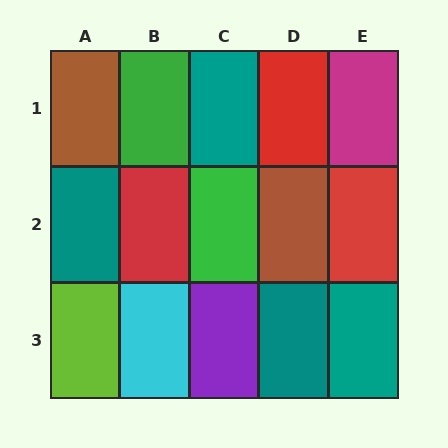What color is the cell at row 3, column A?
Lime.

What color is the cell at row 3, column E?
Teal.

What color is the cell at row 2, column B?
Red.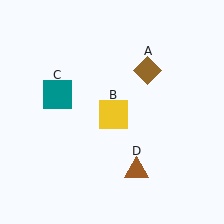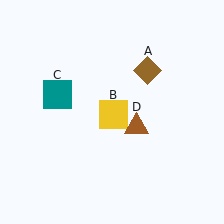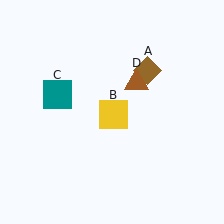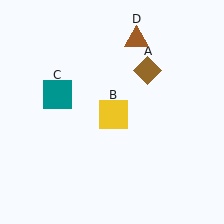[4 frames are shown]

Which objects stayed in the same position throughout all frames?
Brown diamond (object A) and yellow square (object B) and teal square (object C) remained stationary.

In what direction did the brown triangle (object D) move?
The brown triangle (object D) moved up.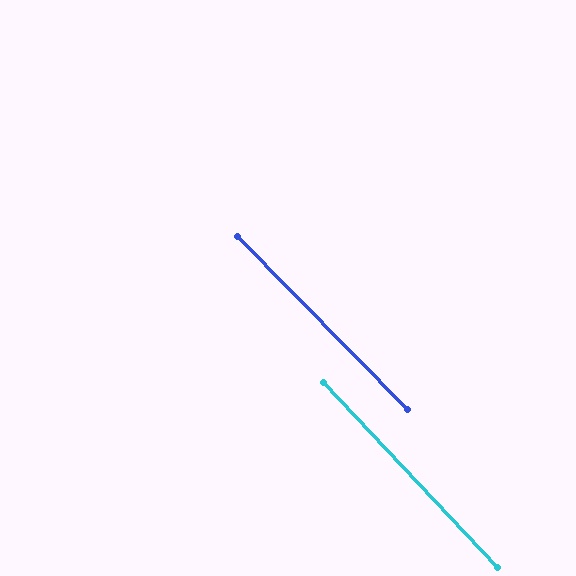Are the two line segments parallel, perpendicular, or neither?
Parallel — their directions differ by only 0.9°.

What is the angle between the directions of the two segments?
Approximately 1 degree.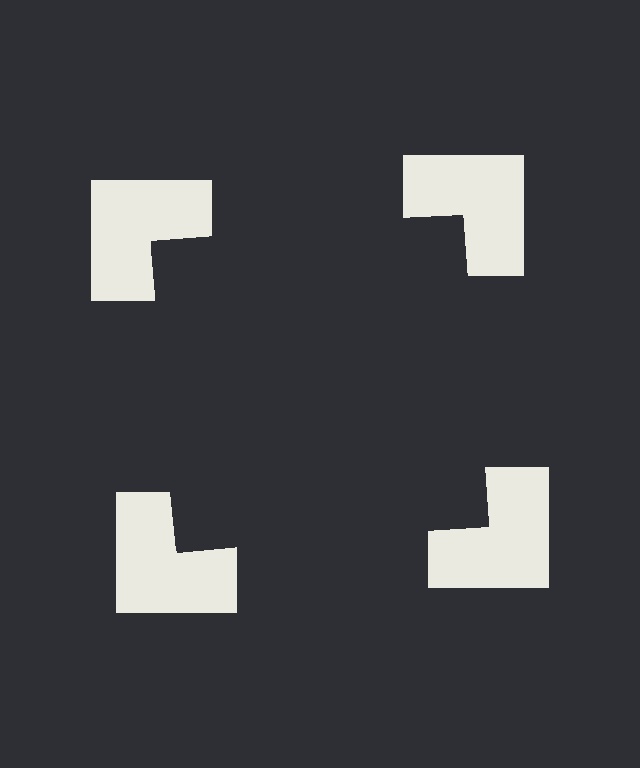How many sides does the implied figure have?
4 sides.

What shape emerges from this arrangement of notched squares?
An illusory square — its edges are inferred from the aligned wedge cuts in the notched squares, not physically drawn.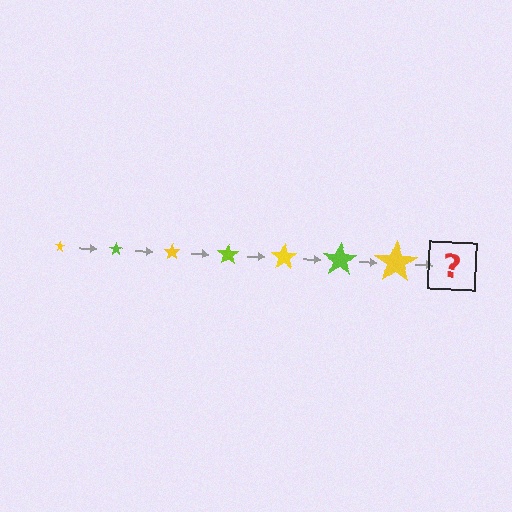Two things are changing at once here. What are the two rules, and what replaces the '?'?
The two rules are that the star grows larger each step and the color cycles through yellow and lime. The '?' should be a lime star, larger than the previous one.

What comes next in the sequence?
The next element should be a lime star, larger than the previous one.